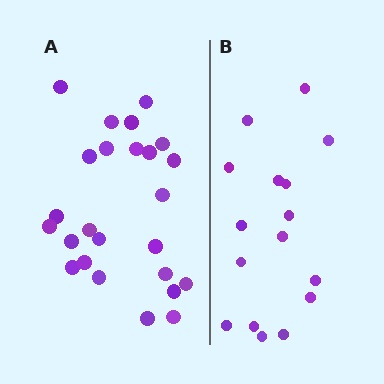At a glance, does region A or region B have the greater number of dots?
Region A (the left region) has more dots.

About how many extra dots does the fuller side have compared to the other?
Region A has roughly 8 or so more dots than region B.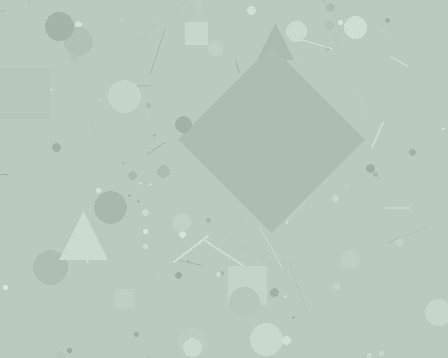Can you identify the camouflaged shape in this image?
The camouflaged shape is a diamond.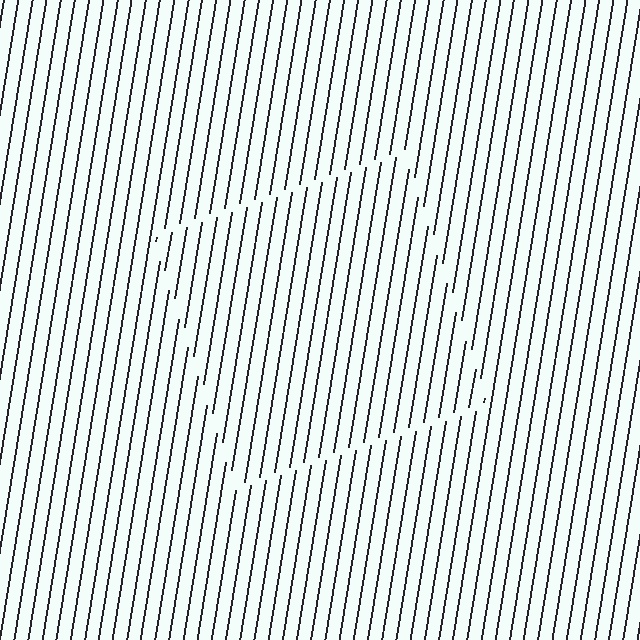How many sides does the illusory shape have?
4 sides — the line-ends trace a square.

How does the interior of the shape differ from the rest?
The interior of the shape contains the same grating, shifted by half a period — the contour is defined by the phase discontinuity where line-ends from the inner and outer gratings abut.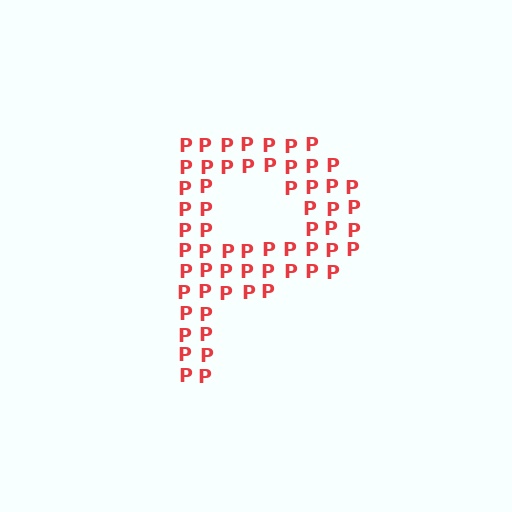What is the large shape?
The large shape is the letter P.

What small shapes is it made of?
It is made of small letter P's.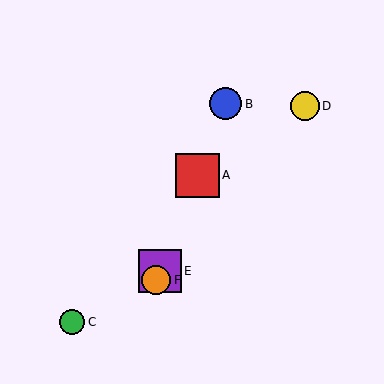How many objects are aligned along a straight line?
4 objects (A, B, E, F) are aligned along a straight line.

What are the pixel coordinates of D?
Object D is at (305, 106).